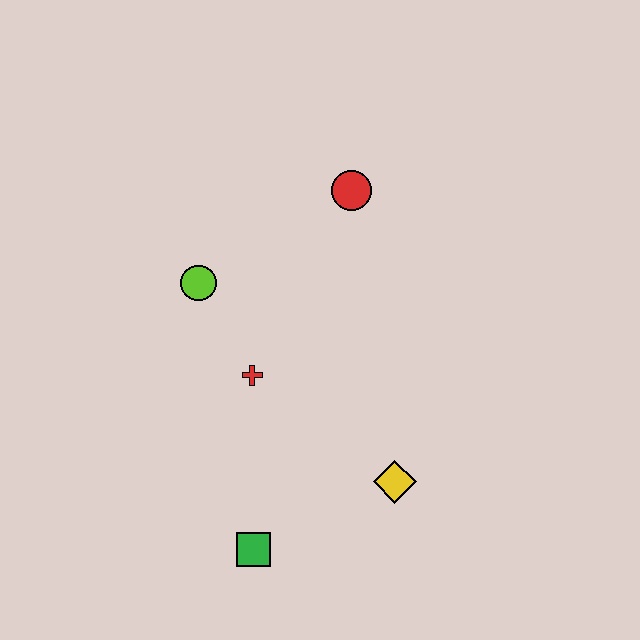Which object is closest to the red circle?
The lime circle is closest to the red circle.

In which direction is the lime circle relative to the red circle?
The lime circle is to the left of the red circle.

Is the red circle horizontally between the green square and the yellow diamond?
Yes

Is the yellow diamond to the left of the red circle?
No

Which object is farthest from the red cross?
The red circle is farthest from the red cross.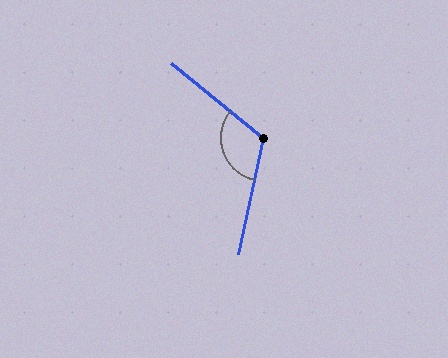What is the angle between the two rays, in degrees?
Approximately 117 degrees.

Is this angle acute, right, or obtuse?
It is obtuse.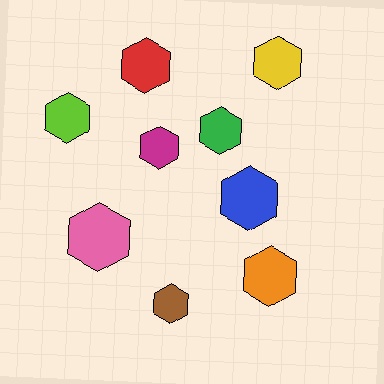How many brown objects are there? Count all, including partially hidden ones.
There is 1 brown object.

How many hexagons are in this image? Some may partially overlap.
There are 9 hexagons.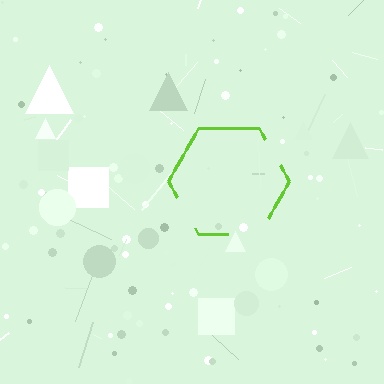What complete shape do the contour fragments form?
The contour fragments form a hexagon.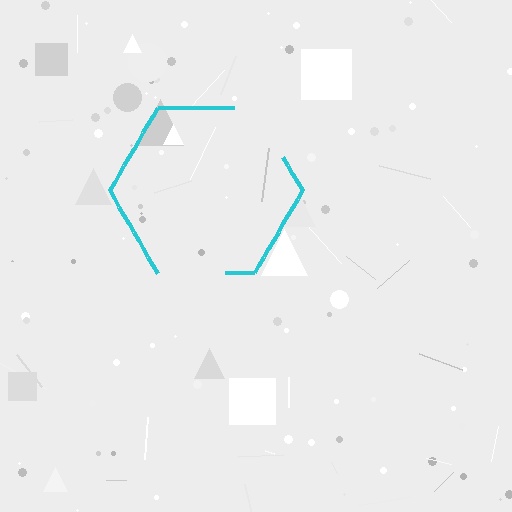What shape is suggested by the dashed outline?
The dashed outline suggests a hexagon.